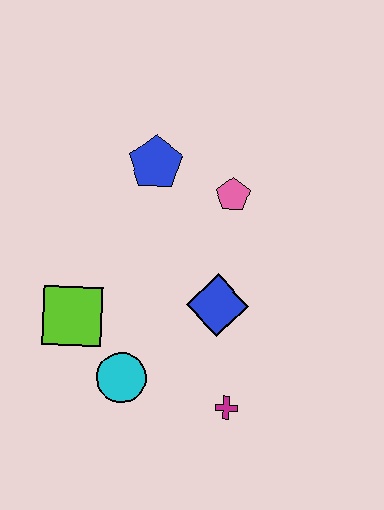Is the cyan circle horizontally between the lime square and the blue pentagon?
Yes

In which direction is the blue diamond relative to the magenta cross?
The blue diamond is above the magenta cross.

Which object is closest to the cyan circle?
The lime square is closest to the cyan circle.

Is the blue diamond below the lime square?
No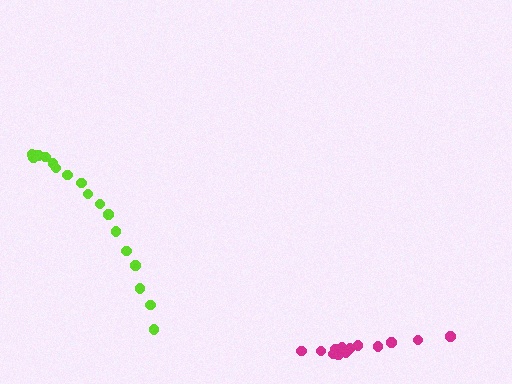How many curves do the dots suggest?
There are 2 distinct paths.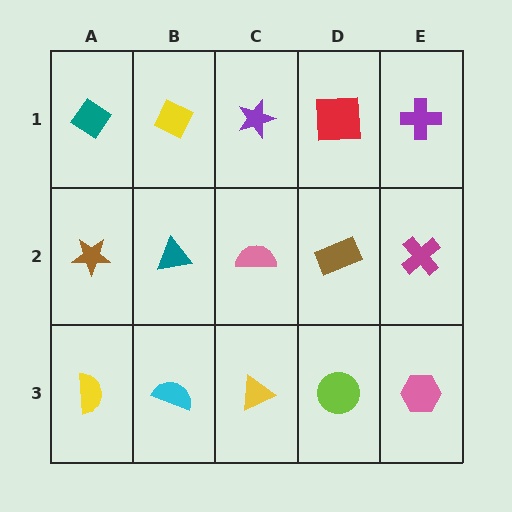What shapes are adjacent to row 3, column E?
A magenta cross (row 2, column E), a lime circle (row 3, column D).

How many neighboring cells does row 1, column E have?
2.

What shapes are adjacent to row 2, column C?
A purple star (row 1, column C), a yellow triangle (row 3, column C), a teal triangle (row 2, column B), a brown rectangle (row 2, column D).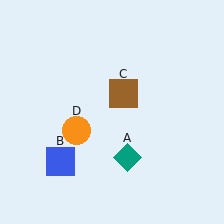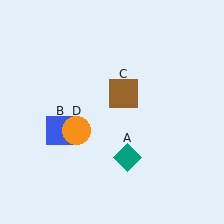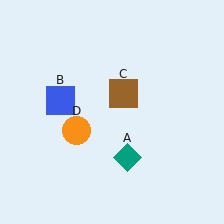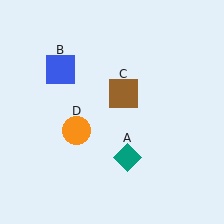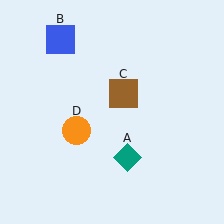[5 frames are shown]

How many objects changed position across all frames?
1 object changed position: blue square (object B).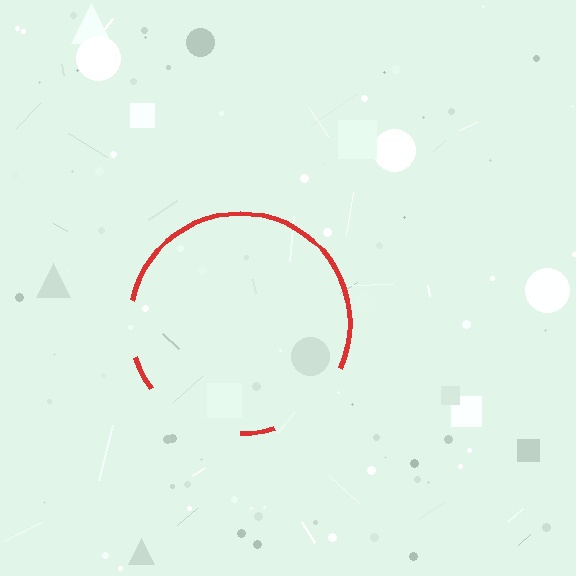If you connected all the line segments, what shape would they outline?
They would outline a circle.